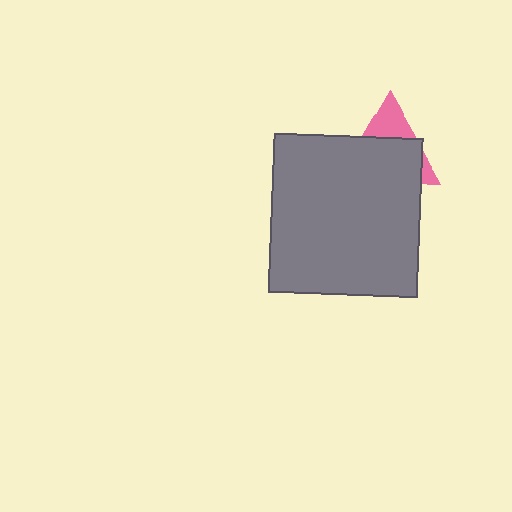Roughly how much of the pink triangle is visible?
A small part of it is visible (roughly 31%).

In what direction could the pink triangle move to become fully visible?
The pink triangle could move up. That would shift it out from behind the gray rectangle entirely.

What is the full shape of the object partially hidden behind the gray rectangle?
The partially hidden object is a pink triangle.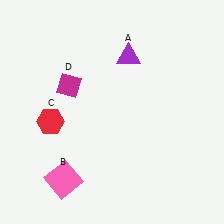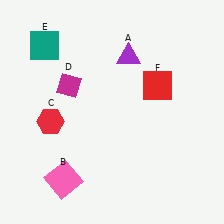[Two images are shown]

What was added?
A teal square (E), a red square (F) were added in Image 2.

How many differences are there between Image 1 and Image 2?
There are 2 differences between the two images.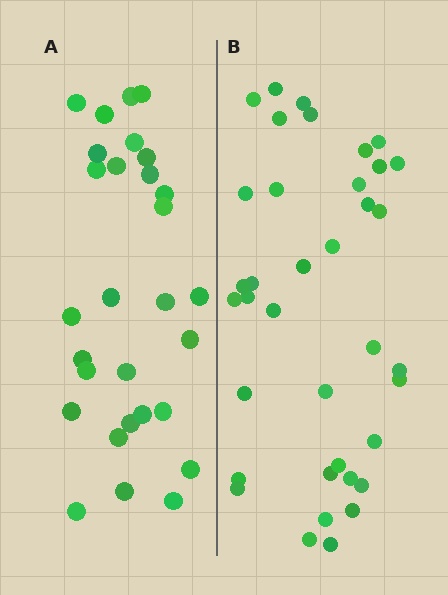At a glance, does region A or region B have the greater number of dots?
Region B (the right region) has more dots.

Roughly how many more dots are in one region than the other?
Region B has roughly 8 or so more dots than region A.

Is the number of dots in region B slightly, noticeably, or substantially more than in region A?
Region B has noticeably more, but not dramatically so. The ratio is roughly 1.3 to 1.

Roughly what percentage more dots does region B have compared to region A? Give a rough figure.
About 30% more.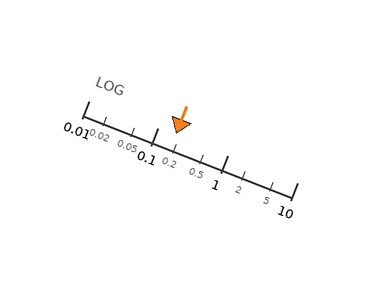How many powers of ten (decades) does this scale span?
The scale spans 3 decades, from 0.01 to 10.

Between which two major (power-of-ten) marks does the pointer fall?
The pointer is between 0.1 and 1.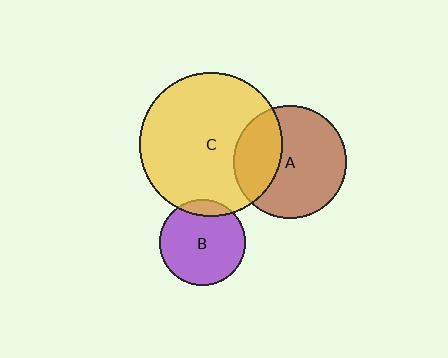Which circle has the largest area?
Circle C (yellow).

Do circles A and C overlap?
Yes.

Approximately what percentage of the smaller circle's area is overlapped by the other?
Approximately 30%.